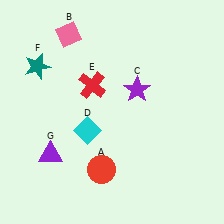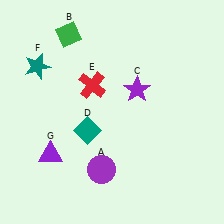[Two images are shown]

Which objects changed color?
A changed from red to purple. B changed from pink to green. D changed from cyan to teal.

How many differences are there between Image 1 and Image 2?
There are 3 differences between the two images.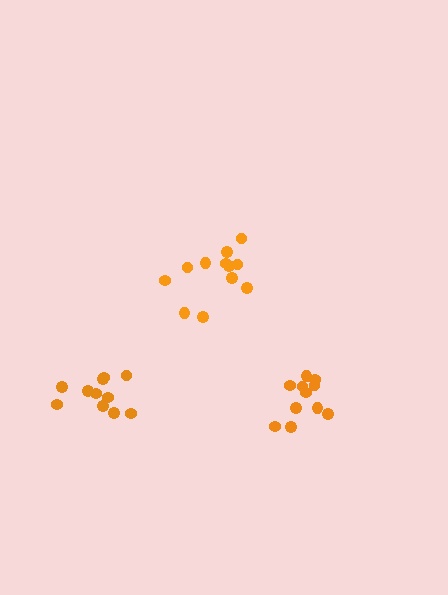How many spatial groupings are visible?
There are 3 spatial groupings.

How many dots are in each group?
Group 1: 11 dots, Group 2: 11 dots, Group 3: 12 dots (34 total).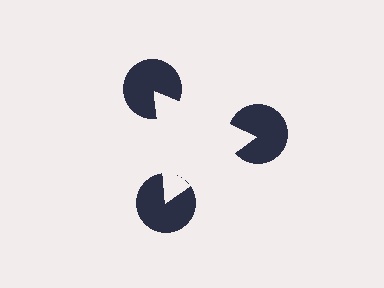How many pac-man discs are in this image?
There are 3 — one at each vertex of the illusory triangle.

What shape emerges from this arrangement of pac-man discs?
An illusory triangle — its edges are inferred from the aligned wedge cuts in the pac-man discs, not physically drawn.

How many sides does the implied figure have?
3 sides.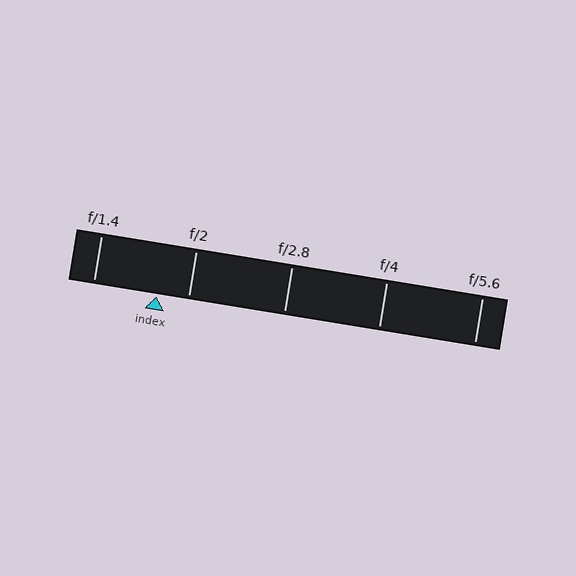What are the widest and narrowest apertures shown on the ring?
The widest aperture shown is f/1.4 and the narrowest is f/5.6.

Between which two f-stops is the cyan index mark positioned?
The index mark is between f/1.4 and f/2.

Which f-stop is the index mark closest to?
The index mark is closest to f/2.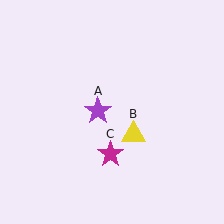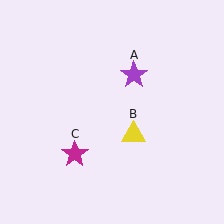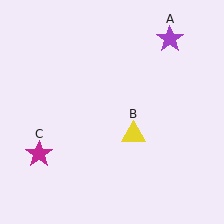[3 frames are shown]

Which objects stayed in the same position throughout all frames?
Yellow triangle (object B) remained stationary.